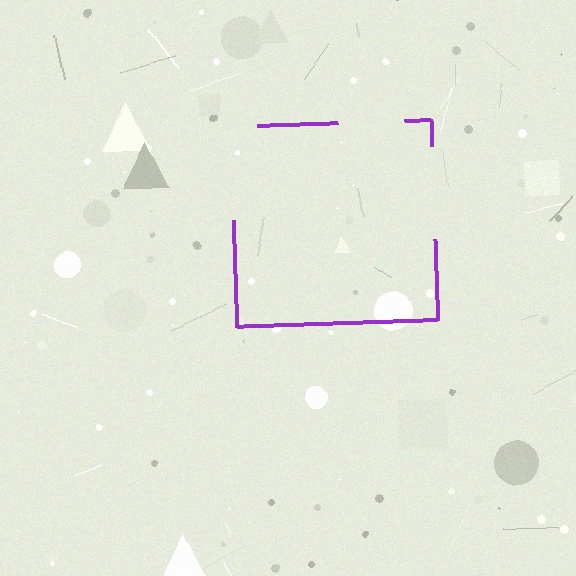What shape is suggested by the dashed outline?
The dashed outline suggests a square.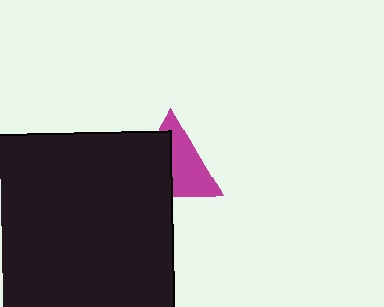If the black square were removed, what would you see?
You would see the complete magenta triangle.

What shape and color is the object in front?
The object in front is a black square.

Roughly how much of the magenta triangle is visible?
About half of it is visible (roughly 53%).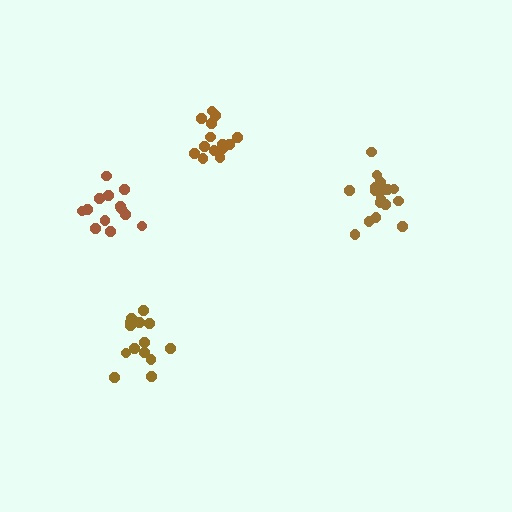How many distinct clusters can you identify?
There are 4 distinct clusters.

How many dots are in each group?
Group 1: 14 dots, Group 2: 17 dots, Group 3: 13 dots, Group 4: 17 dots (61 total).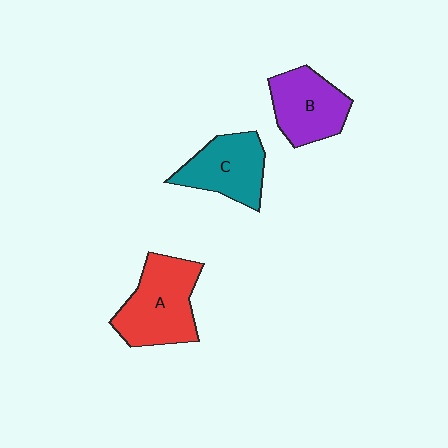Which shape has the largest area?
Shape A (red).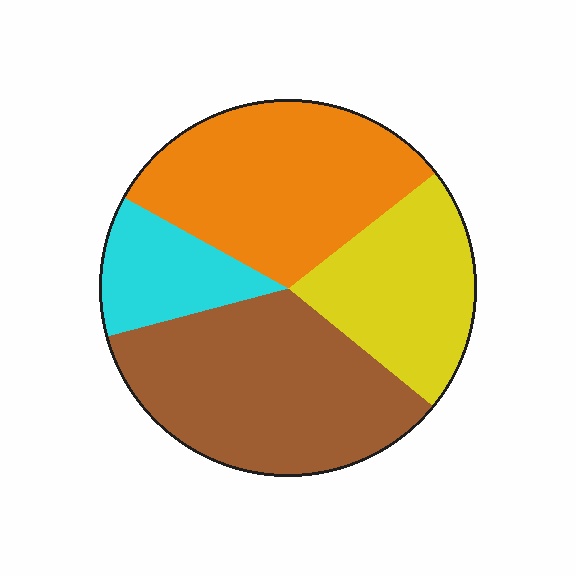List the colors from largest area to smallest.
From largest to smallest: brown, orange, yellow, cyan.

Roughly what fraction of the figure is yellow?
Yellow covers about 20% of the figure.